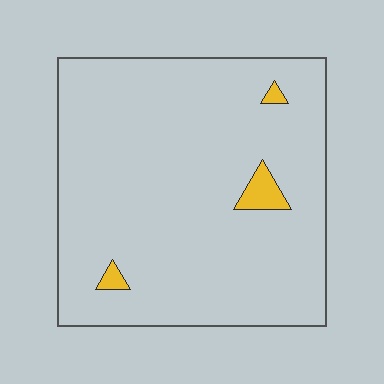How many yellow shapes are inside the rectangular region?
3.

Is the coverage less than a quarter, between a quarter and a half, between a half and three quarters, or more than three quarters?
Less than a quarter.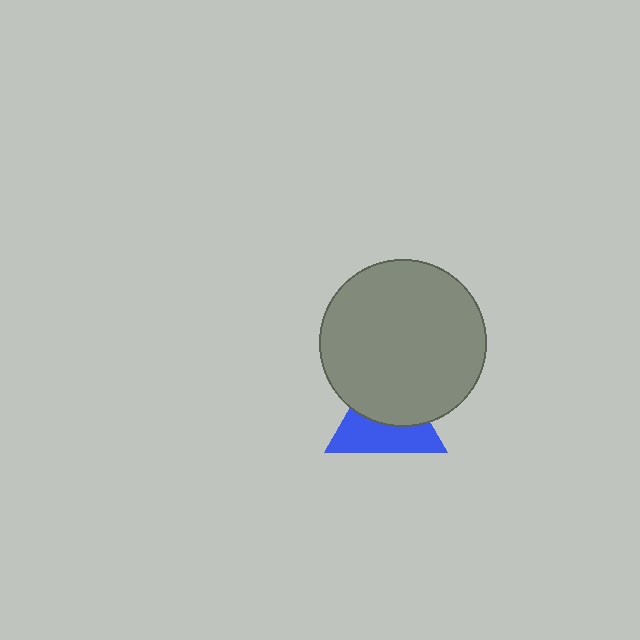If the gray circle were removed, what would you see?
You would see the complete blue triangle.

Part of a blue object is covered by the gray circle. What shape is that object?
It is a triangle.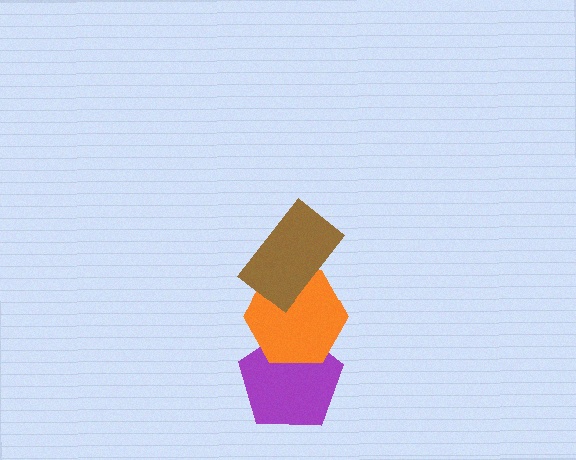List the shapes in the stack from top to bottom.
From top to bottom: the brown rectangle, the orange hexagon, the purple pentagon.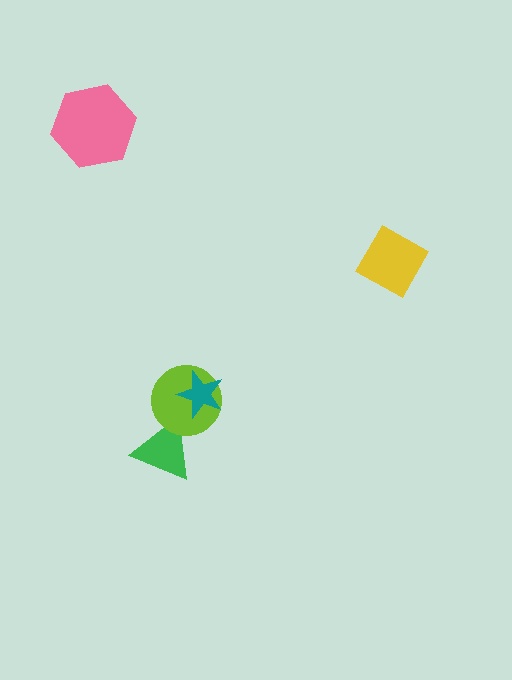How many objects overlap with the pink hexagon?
0 objects overlap with the pink hexagon.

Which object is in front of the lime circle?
The teal star is in front of the lime circle.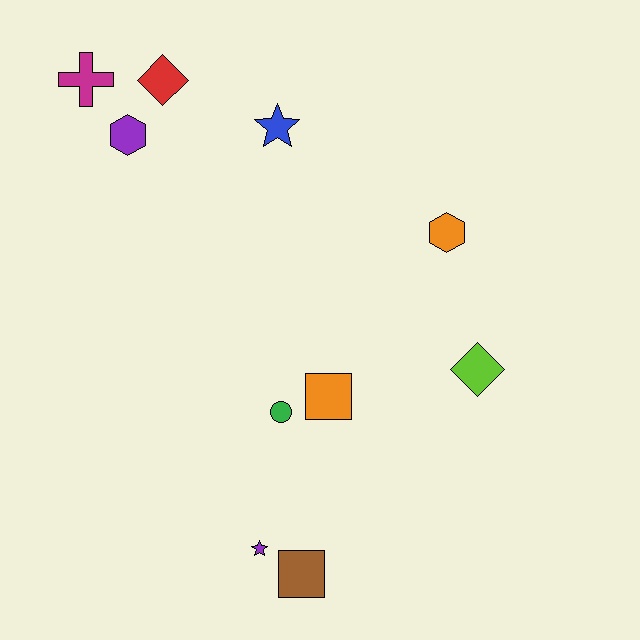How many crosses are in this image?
There is 1 cross.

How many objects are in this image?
There are 10 objects.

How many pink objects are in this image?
There are no pink objects.